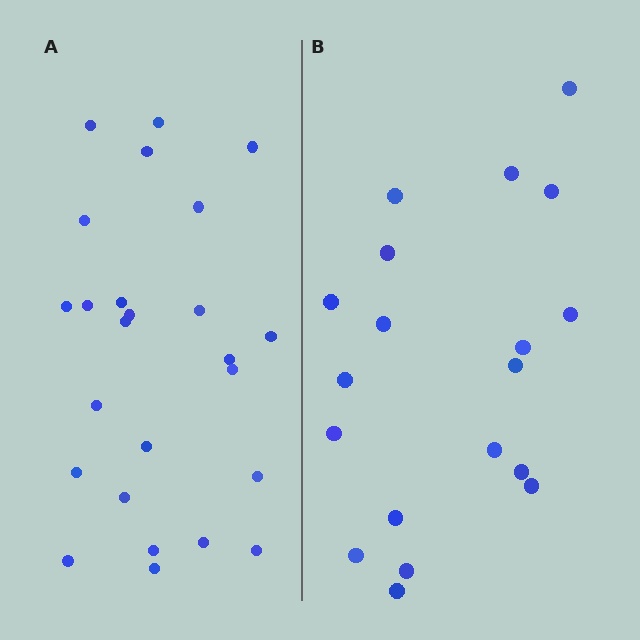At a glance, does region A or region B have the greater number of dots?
Region A (the left region) has more dots.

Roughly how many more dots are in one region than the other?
Region A has about 6 more dots than region B.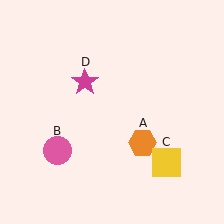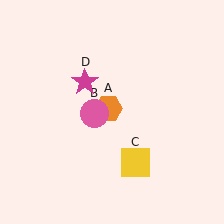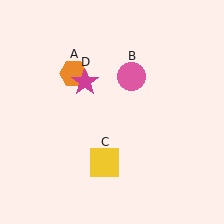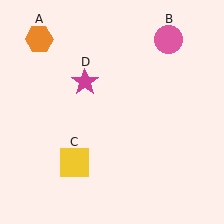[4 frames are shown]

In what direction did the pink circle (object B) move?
The pink circle (object B) moved up and to the right.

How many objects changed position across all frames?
3 objects changed position: orange hexagon (object A), pink circle (object B), yellow square (object C).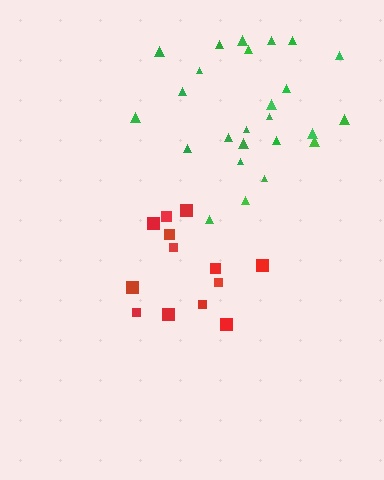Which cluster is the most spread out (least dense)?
Green.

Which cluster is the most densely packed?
Red.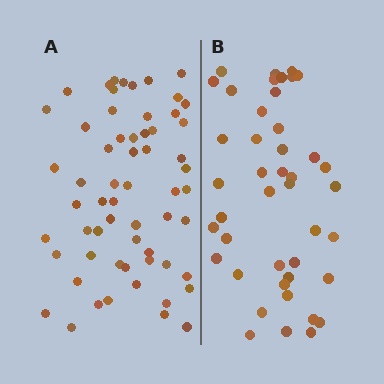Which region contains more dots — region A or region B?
Region A (the left region) has more dots.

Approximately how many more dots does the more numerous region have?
Region A has approximately 15 more dots than region B.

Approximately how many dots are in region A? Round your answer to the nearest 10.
About 60 dots.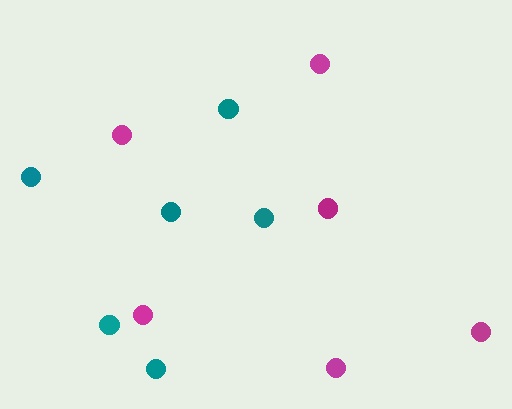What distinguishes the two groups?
There are 2 groups: one group of teal circles (6) and one group of magenta circles (6).